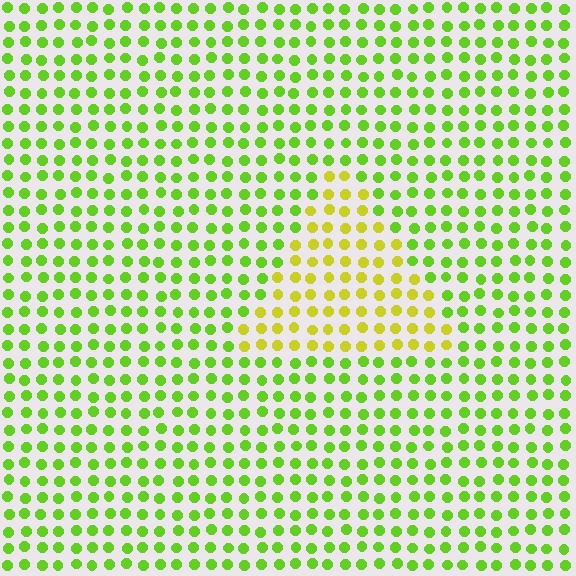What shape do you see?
I see a triangle.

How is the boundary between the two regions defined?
The boundary is defined purely by a slight shift in hue (about 37 degrees). Spacing, size, and orientation are identical on both sides.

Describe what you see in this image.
The image is filled with small lime elements in a uniform arrangement. A triangle-shaped region is visible where the elements are tinted to a slightly different hue, forming a subtle color boundary.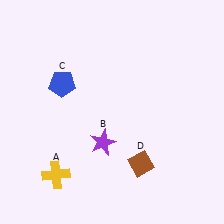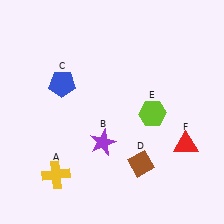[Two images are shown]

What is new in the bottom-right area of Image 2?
A red triangle (F) was added in the bottom-right area of Image 2.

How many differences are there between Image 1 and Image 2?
There are 2 differences between the two images.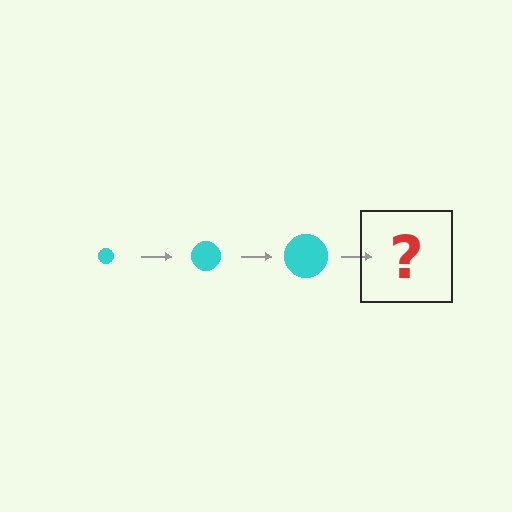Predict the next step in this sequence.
The next step is a cyan circle, larger than the previous one.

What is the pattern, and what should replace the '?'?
The pattern is that the circle gets progressively larger each step. The '?' should be a cyan circle, larger than the previous one.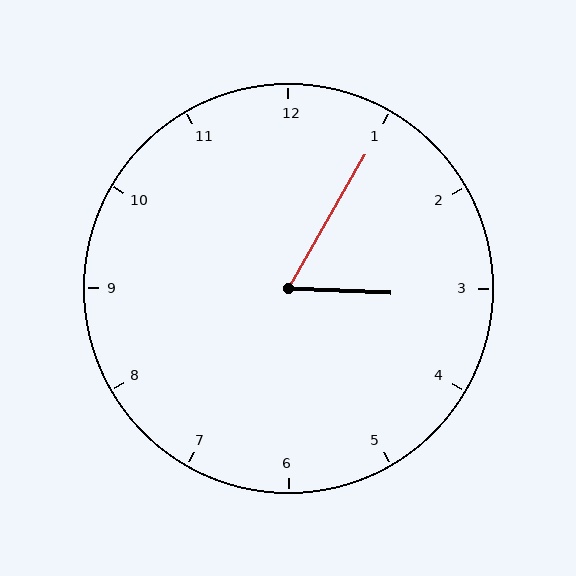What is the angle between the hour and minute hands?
Approximately 62 degrees.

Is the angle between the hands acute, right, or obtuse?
It is acute.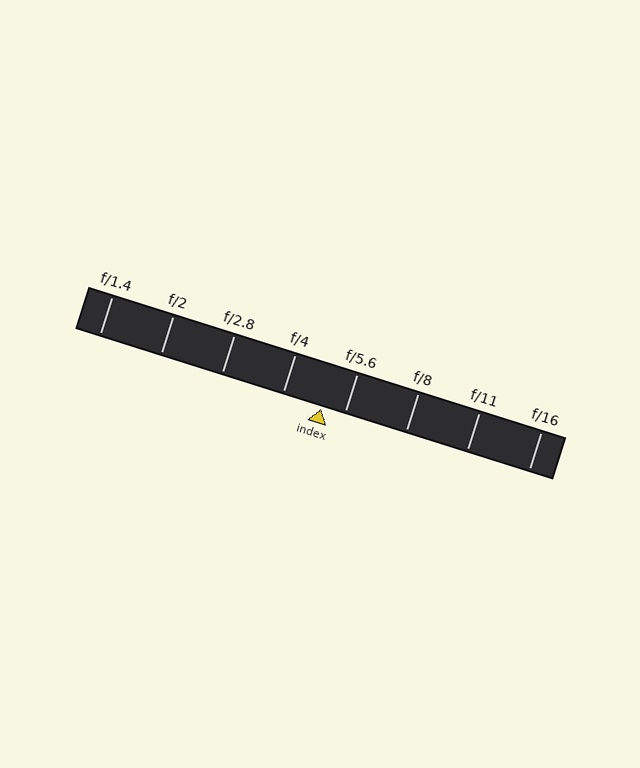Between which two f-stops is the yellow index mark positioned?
The index mark is between f/4 and f/5.6.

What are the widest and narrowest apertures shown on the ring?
The widest aperture shown is f/1.4 and the narrowest is f/16.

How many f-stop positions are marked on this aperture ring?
There are 8 f-stop positions marked.